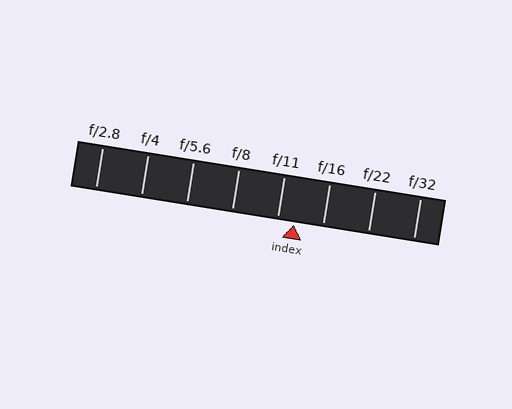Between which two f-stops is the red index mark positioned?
The index mark is between f/11 and f/16.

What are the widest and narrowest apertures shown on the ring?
The widest aperture shown is f/2.8 and the narrowest is f/32.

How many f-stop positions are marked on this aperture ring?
There are 8 f-stop positions marked.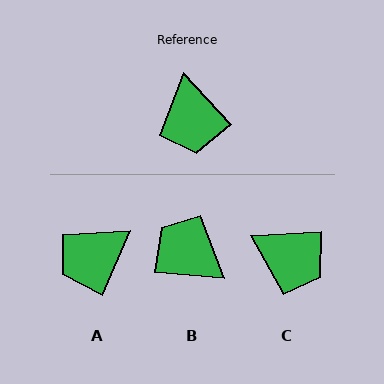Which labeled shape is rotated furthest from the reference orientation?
B, about 138 degrees away.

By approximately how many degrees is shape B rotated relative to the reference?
Approximately 138 degrees clockwise.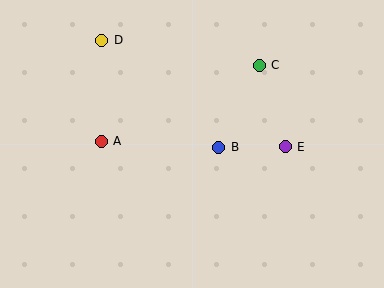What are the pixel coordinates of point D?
Point D is at (102, 40).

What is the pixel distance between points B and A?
The distance between B and A is 118 pixels.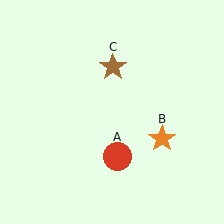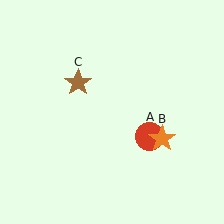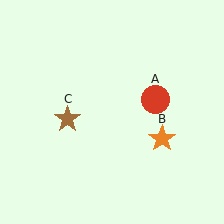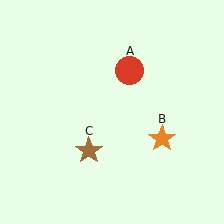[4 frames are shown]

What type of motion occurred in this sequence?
The red circle (object A), brown star (object C) rotated counterclockwise around the center of the scene.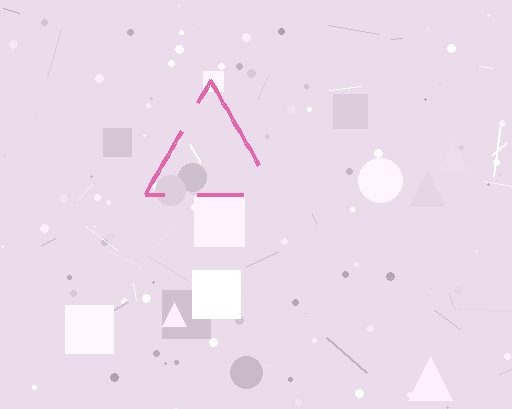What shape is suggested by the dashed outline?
The dashed outline suggests a triangle.